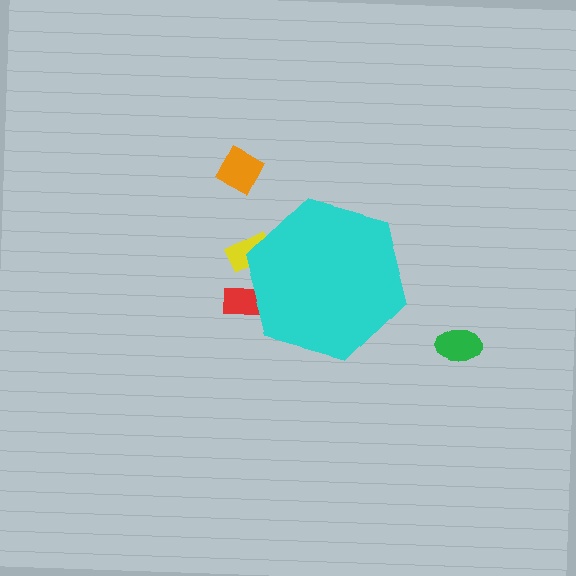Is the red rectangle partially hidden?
Yes, the red rectangle is partially hidden behind the cyan hexagon.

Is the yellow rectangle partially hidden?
Yes, the yellow rectangle is partially hidden behind the cyan hexagon.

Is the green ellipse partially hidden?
No, the green ellipse is fully visible.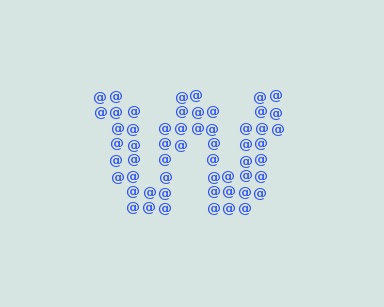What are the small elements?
The small elements are at signs.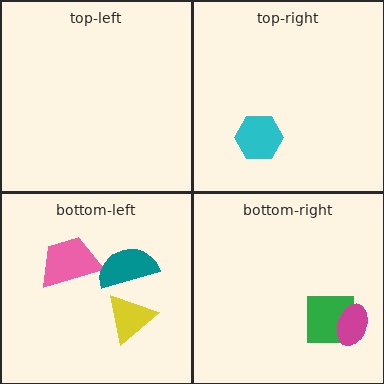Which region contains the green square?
The bottom-right region.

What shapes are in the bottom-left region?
The yellow triangle, the pink trapezoid, the teal semicircle.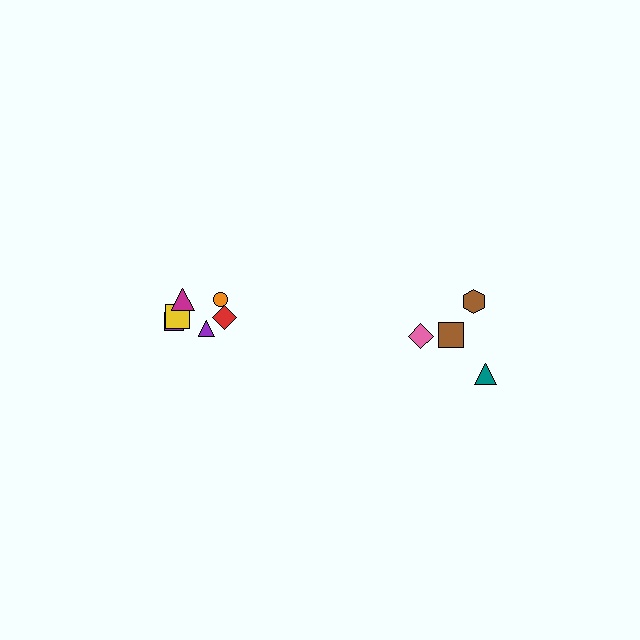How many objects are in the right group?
There are 4 objects.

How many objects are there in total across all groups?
There are 10 objects.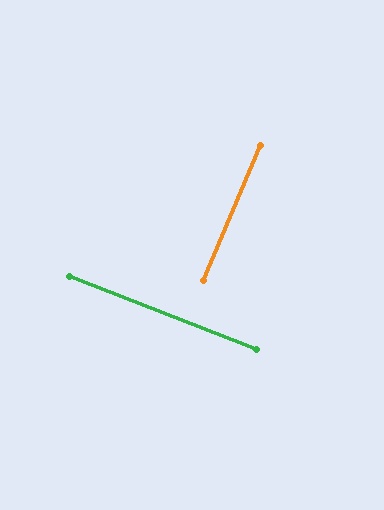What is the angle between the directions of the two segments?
Approximately 88 degrees.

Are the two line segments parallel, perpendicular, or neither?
Perpendicular — they meet at approximately 88°.